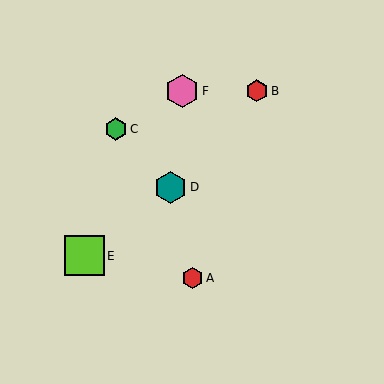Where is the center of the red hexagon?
The center of the red hexagon is at (257, 91).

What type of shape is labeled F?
Shape F is a pink hexagon.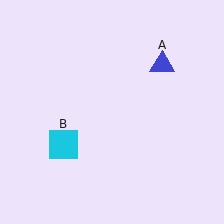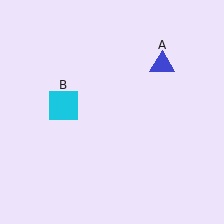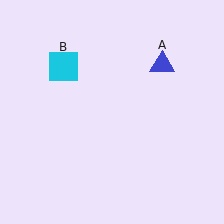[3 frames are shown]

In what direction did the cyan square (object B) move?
The cyan square (object B) moved up.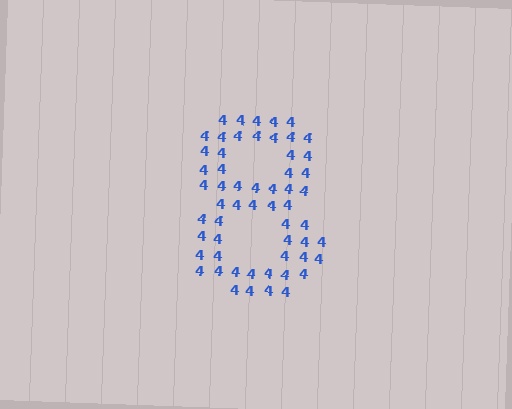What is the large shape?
The large shape is the digit 8.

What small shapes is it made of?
It is made of small digit 4's.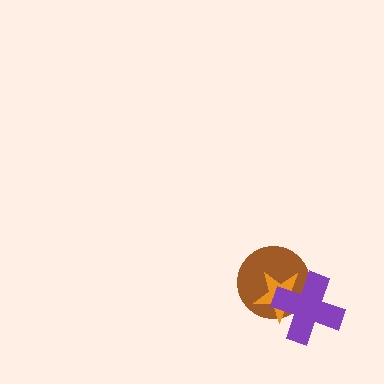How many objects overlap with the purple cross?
2 objects overlap with the purple cross.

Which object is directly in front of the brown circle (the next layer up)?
The orange star is directly in front of the brown circle.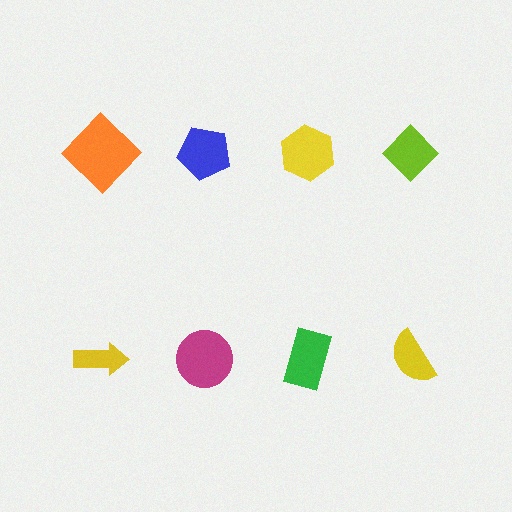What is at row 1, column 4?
A lime diamond.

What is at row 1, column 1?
An orange diamond.